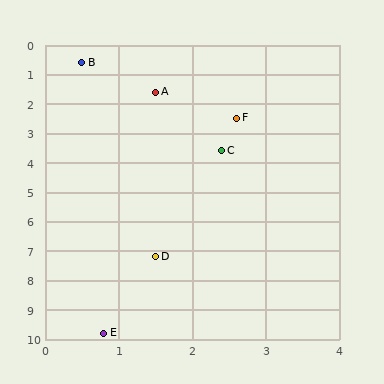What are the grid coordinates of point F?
Point F is at approximately (2.6, 2.5).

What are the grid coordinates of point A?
Point A is at approximately (1.5, 1.6).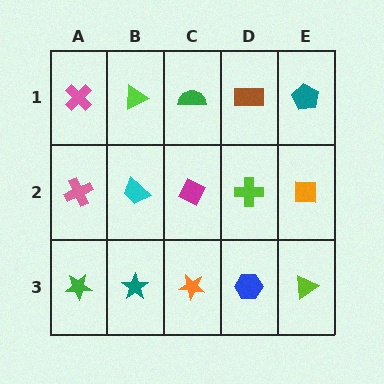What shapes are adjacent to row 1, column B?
A cyan trapezoid (row 2, column B), a pink cross (row 1, column A), a green semicircle (row 1, column C).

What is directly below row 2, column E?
A lime triangle.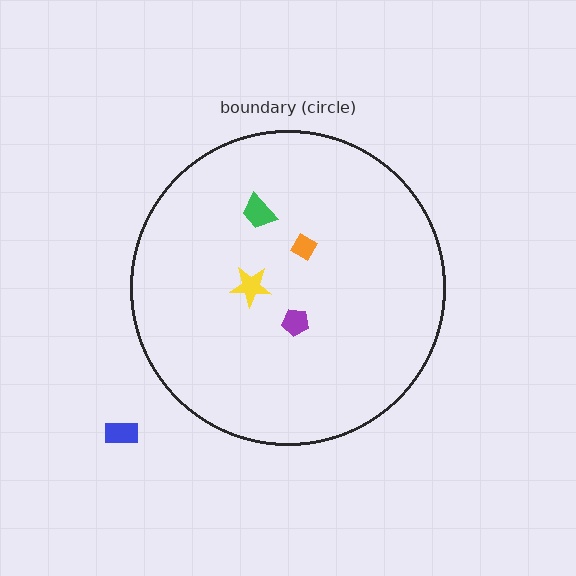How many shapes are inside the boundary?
4 inside, 1 outside.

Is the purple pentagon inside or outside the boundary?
Inside.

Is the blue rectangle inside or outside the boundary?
Outside.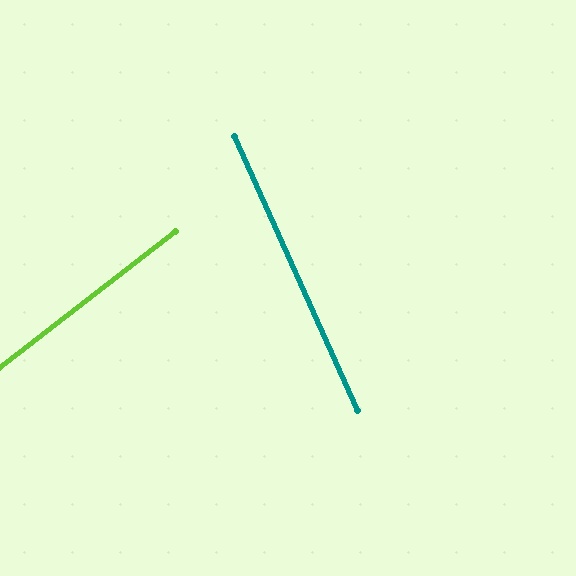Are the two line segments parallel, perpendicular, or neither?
Neither parallel nor perpendicular — they differ by about 77°.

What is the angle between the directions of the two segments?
Approximately 77 degrees.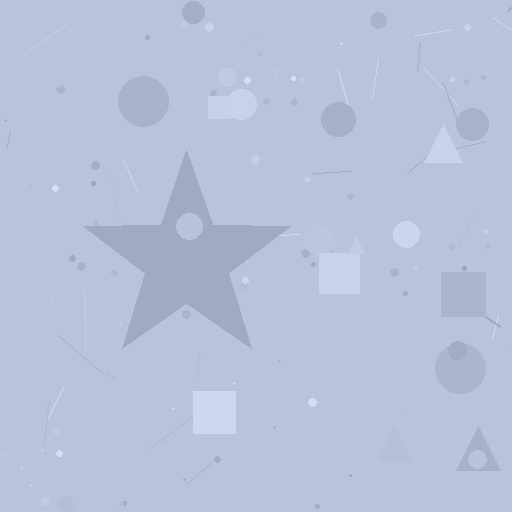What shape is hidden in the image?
A star is hidden in the image.